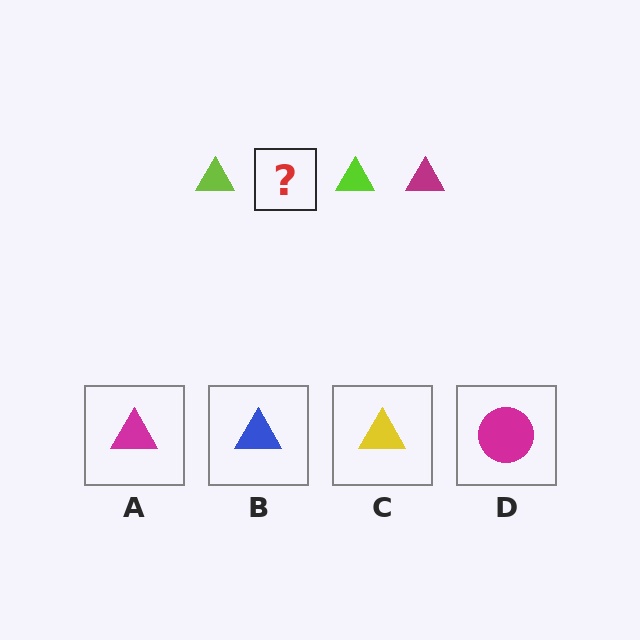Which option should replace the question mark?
Option A.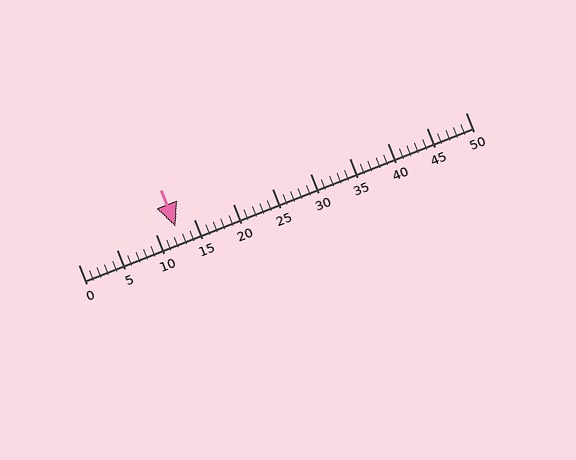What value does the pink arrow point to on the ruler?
The pink arrow points to approximately 13.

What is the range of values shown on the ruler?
The ruler shows values from 0 to 50.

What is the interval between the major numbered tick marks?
The major tick marks are spaced 5 units apart.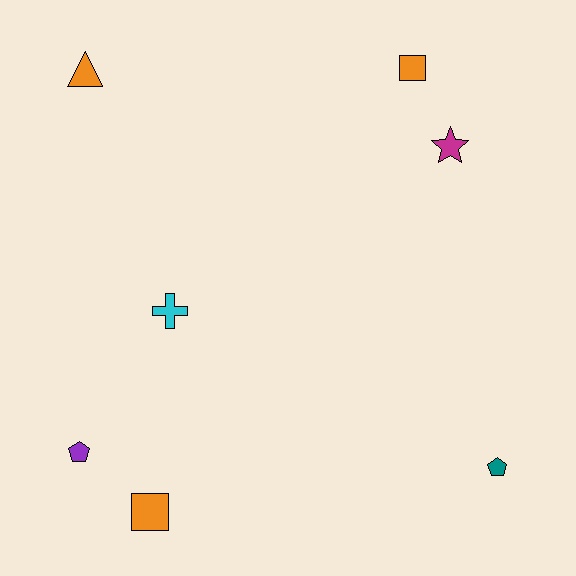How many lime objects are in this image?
There are no lime objects.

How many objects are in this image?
There are 7 objects.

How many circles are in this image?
There are no circles.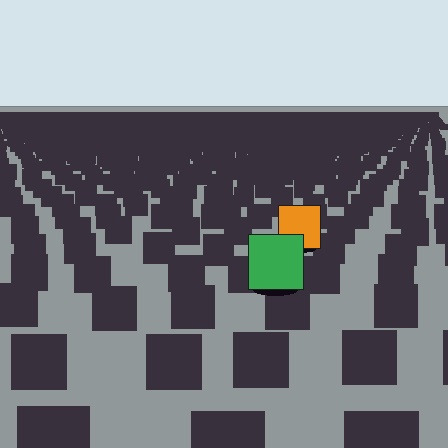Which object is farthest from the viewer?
The orange square is farthest from the viewer. It appears smaller and the ground texture around it is denser.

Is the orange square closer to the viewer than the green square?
No. The green square is closer — you can tell from the texture gradient: the ground texture is coarser near it.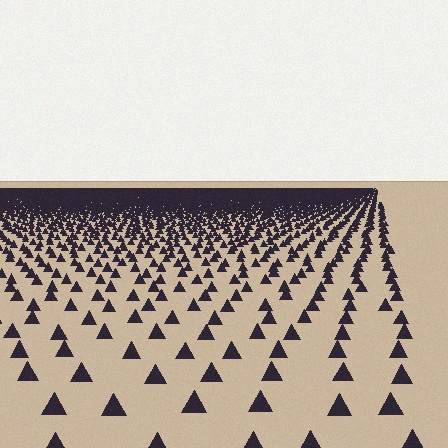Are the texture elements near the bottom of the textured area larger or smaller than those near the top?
Larger. Near the bottom, elements are closer to the viewer and appear at a bigger on-screen size.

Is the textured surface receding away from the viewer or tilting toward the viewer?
The surface is receding away from the viewer. Texture elements get smaller and denser toward the top.